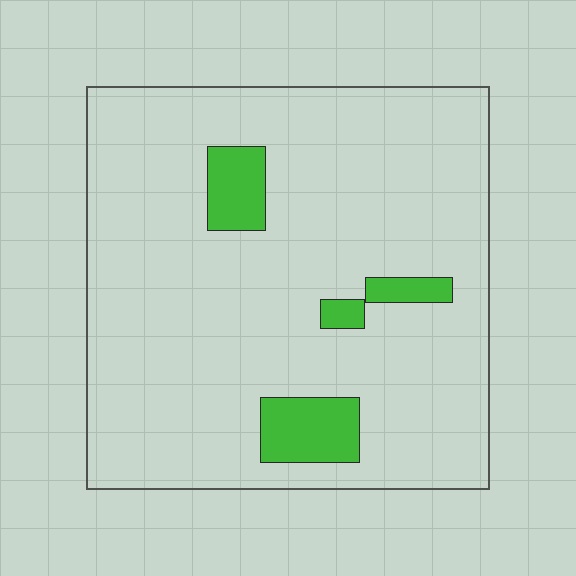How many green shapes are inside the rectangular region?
4.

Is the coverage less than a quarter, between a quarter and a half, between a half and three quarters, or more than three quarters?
Less than a quarter.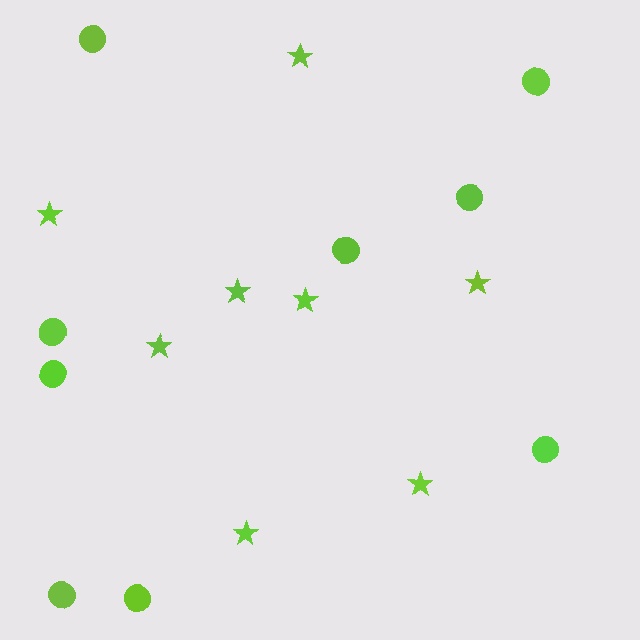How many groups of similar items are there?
There are 2 groups: one group of circles (9) and one group of stars (8).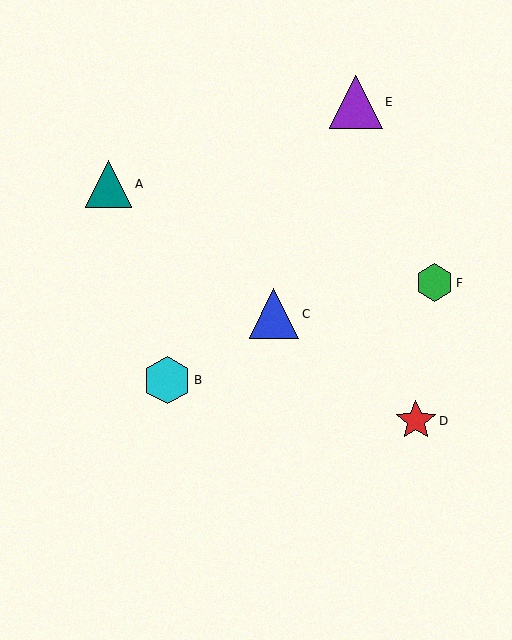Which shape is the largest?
The purple triangle (labeled E) is the largest.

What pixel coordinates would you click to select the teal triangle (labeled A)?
Click at (109, 184) to select the teal triangle A.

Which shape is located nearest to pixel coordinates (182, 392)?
The cyan hexagon (labeled B) at (167, 380) is nearest to that location.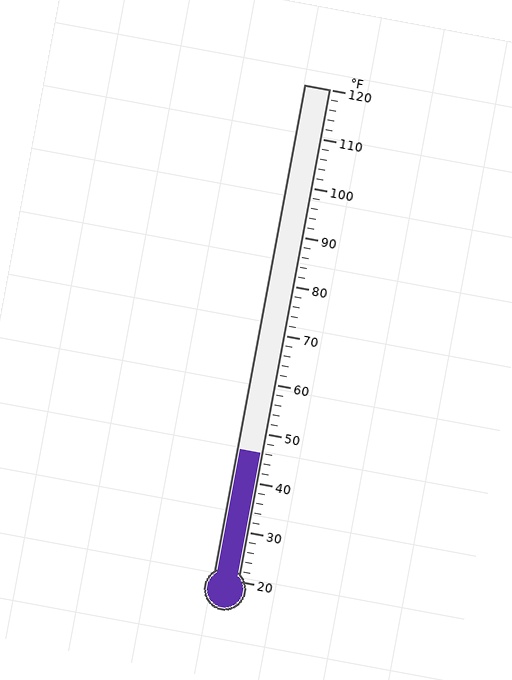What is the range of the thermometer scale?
The thermometer scale ranges from 20°F to 120°F.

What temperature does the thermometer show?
The thermometer shows approximately 46°F.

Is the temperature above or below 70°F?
The temperature is below 70°F.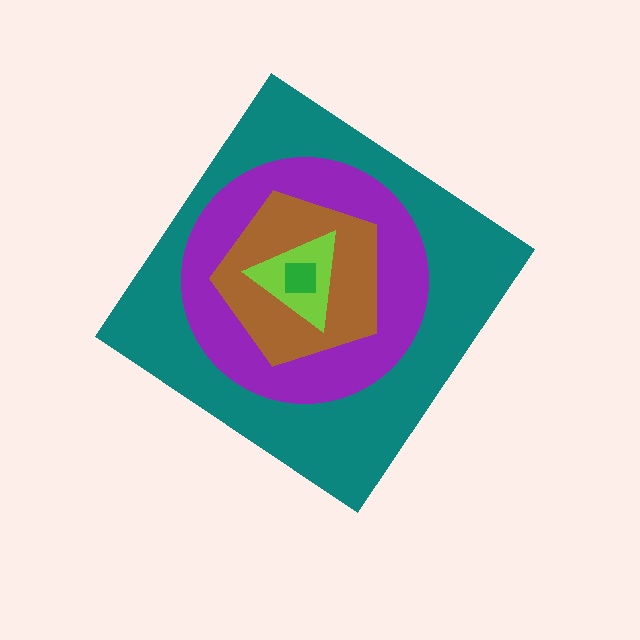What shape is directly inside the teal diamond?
The purple circle.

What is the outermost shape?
The teal diamond.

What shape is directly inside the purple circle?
The brown pentagon.